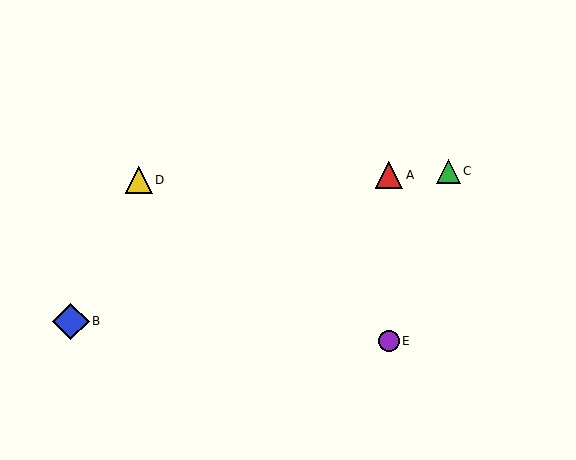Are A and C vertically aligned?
No, A is at x≈389 and C is at x≈449.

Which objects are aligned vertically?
Objects A, E are aligned vertically.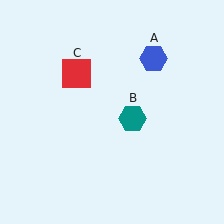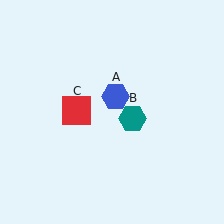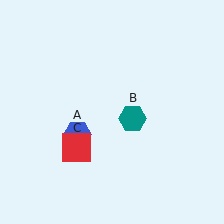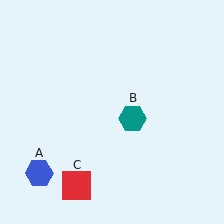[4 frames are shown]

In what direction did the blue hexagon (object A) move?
The blue hexagon (object A) moved down and to the left.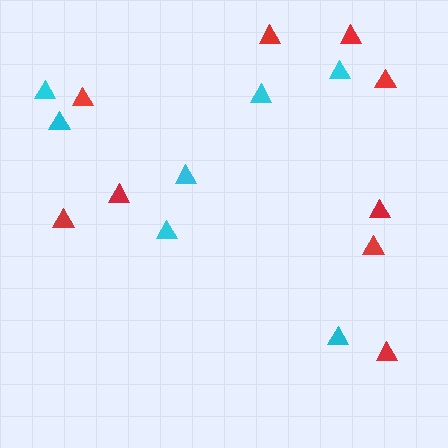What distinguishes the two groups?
There are 2 groups: one group of red triangles (9) and one group of cyan triangles (7).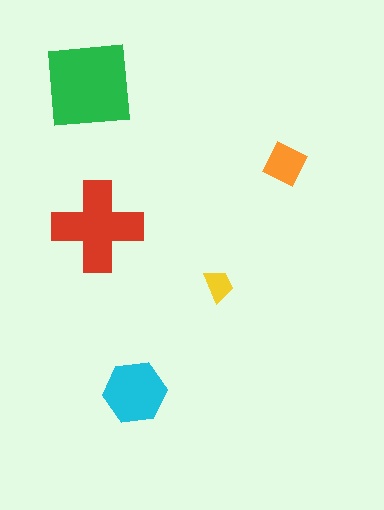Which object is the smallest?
The yellow trapezoid.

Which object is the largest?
The green square.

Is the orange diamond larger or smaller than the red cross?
Smaller.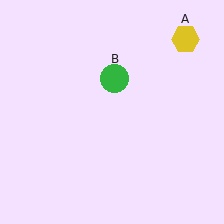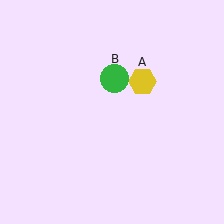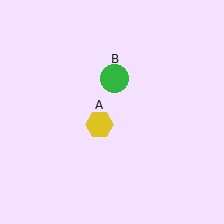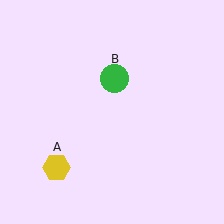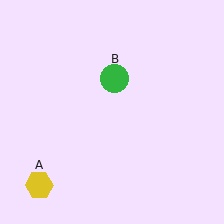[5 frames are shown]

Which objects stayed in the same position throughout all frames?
Green circle (object B) remained stationary.